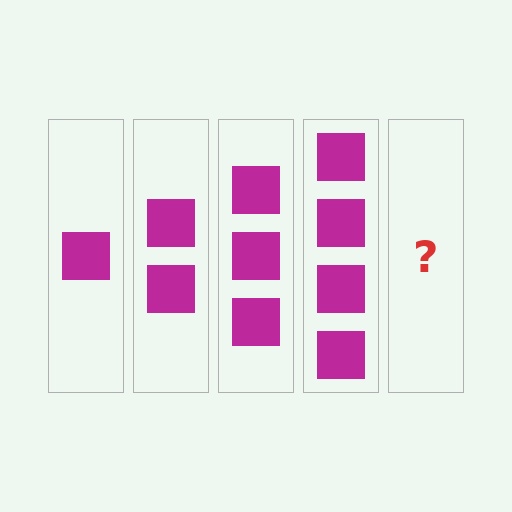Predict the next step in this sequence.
The next step is 5 squares.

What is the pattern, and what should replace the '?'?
The pattern is that each step adds one more square. The '?' should be 5 squares.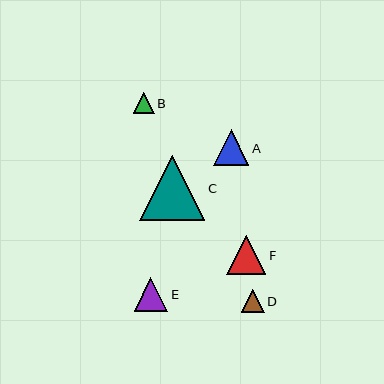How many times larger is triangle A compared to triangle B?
Triangle A is approximately 1.7 times the size of triangle B.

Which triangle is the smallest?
Triangle B is the smallest with a size of approximately 21 pixels.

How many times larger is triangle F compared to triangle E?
Triangle F is approximately 1.2 times the size of triangle E.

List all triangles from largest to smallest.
From largest to smallest: C, F, A, E, D, B.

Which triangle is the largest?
Triangle C is the largest with a size of approximately 65 pixels.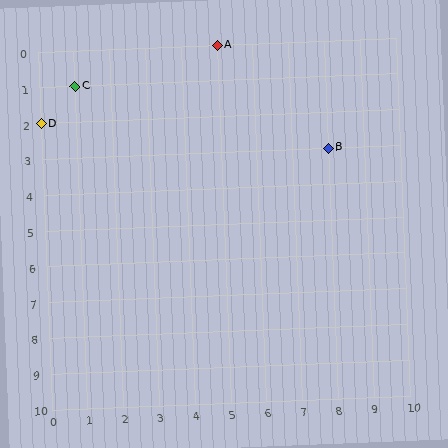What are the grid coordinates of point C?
Point C is at grid coordinates (1, 1).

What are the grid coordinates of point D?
Point D is at grid coordinates (0, 2).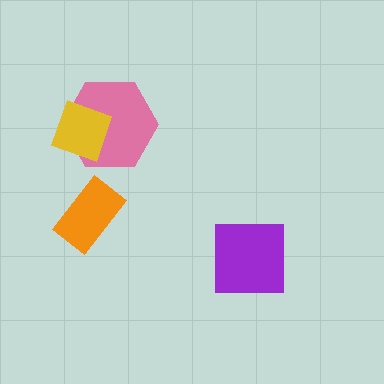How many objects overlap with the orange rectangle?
0 objects overlap with the orange rectangle.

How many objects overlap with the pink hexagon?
1 object overlaps with the pink hexagon.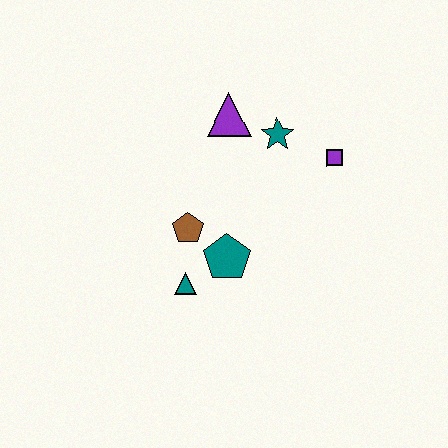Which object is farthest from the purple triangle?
The teal triangle is farthest from the purple triangle.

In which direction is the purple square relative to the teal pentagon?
The purple square is to the right of the teal pentagon.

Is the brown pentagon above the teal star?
No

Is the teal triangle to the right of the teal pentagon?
No